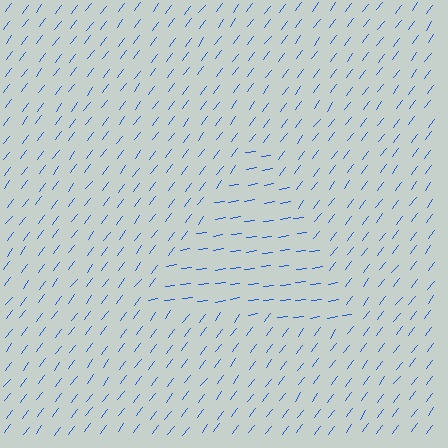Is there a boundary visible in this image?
Yes, there is a texture boundary formed by a change in line orientation.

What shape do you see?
I see a triangle.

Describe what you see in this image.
The image is filled with small blue line segments. A triangle region in the image has lines oriented differently from the surrounding lines, creating a visible texture boundary.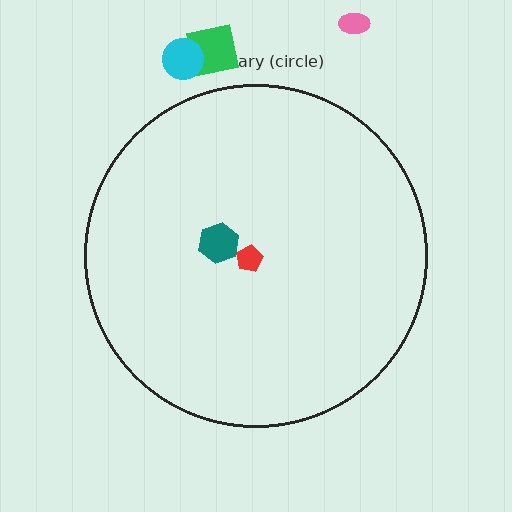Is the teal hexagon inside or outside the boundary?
Inside.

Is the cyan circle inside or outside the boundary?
Outside.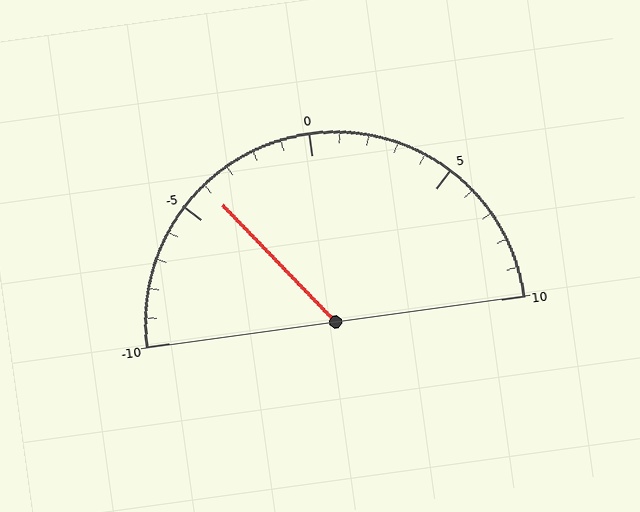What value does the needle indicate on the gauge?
The needle indicates approximately -4.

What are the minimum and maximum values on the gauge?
The gauge ranges from -10 to 10.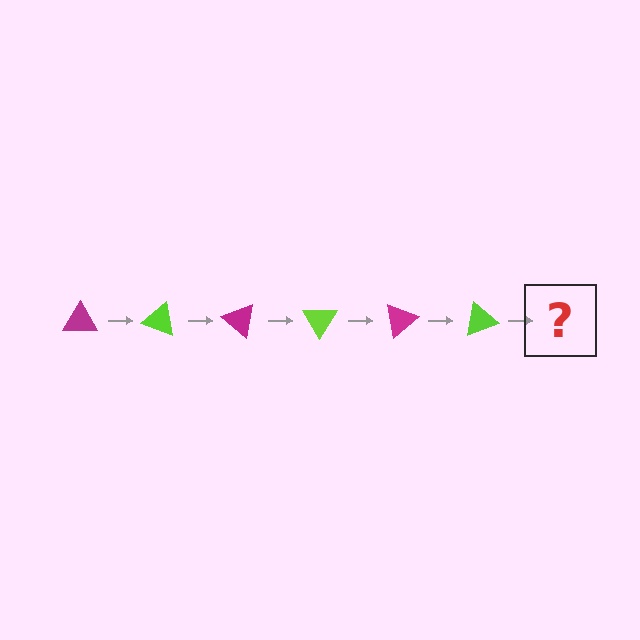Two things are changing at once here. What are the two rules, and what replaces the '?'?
The two rules are that it rotates 20 degrees each step and the color cycles through magenta and lime. The '?' should be a magenta triangle, rotated 120 degrees from the start.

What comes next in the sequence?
The next element should be a magenta triangle, rotated 120 degrees from the start.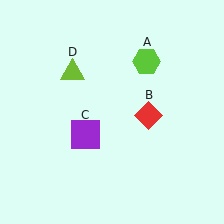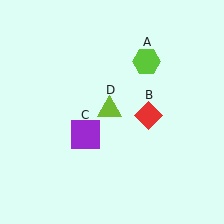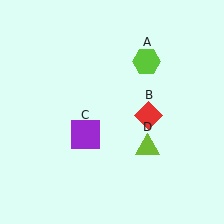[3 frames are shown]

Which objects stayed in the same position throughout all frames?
Lime hexagon (object A) and red diamond (object B) and purple square (object C) remained stationary.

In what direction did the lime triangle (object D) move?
The lime triangle (object D) moved down and to the right.